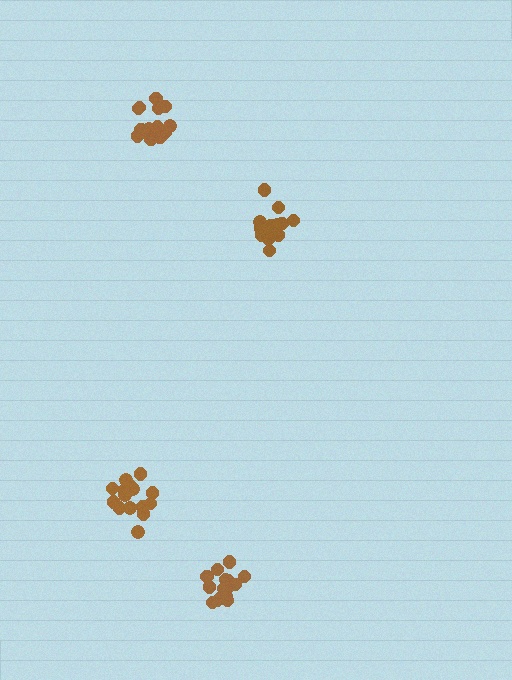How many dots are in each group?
Group 1: 18 dots, Group 2: 19 dots, Group 3: 15 dots, Group 4: 16 dots (68 total).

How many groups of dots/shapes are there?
There are 4 groups.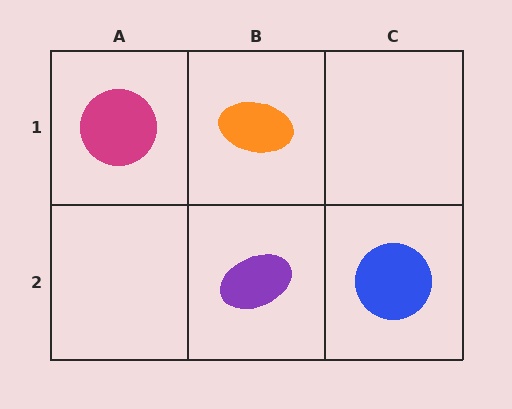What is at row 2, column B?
A purple ellipse.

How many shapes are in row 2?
2 shapes.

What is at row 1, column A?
A magenta circle.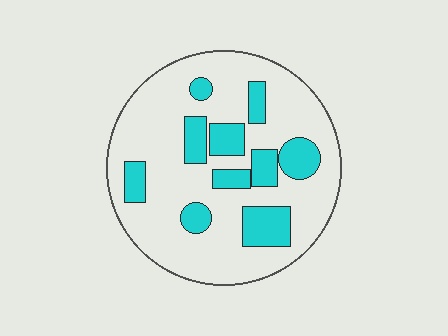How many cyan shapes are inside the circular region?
10.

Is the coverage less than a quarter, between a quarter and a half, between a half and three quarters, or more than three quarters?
Less than a quarter.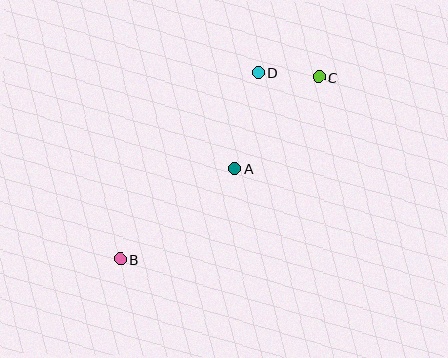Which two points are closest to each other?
Points C and D are closest to each other.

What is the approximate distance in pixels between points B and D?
The distance between B and D is approximately 232 pixels.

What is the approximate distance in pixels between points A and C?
The distance between A and C is approximately 124 pixels.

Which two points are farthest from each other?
Points B and C are farthest from each other.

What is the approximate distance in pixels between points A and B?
The distance between A and B is approximately 146 pixels.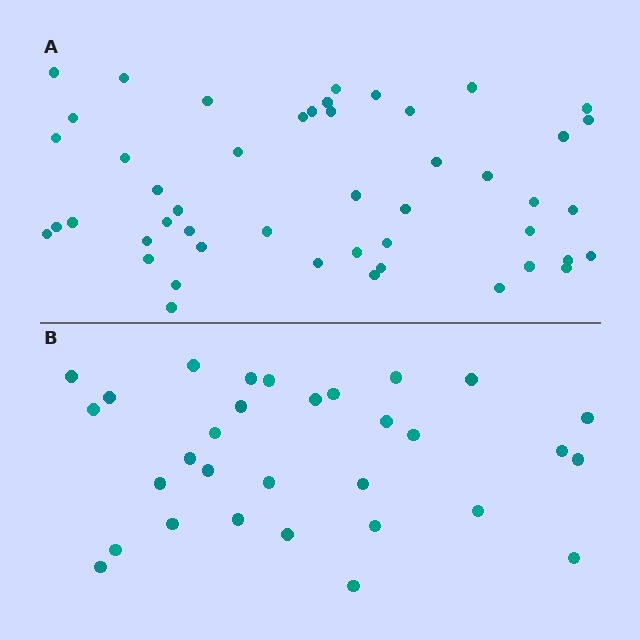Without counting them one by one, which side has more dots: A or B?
Region A (the top region) has more dots.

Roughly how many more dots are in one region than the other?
Region A has approximately 15 more dots than region B.